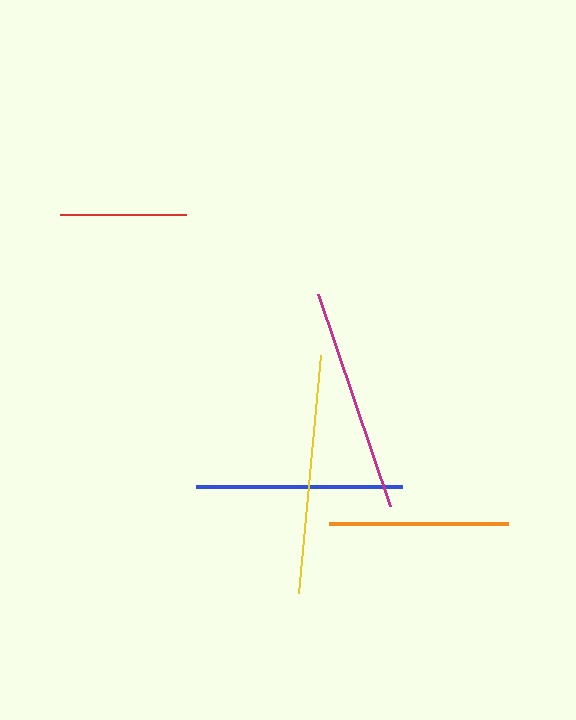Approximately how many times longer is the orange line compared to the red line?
The orange line is approximately 1.4 times the length of the red line.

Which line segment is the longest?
The yellow line is the longest at approximately 239 pixels.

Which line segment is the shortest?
The red line is the shortest at approximately 127 pixels.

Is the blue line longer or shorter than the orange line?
The blue line is longer than the orange line.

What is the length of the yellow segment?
The yellow segment is approximately 239 pixels long.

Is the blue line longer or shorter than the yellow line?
The yellow line is longer than the blue line.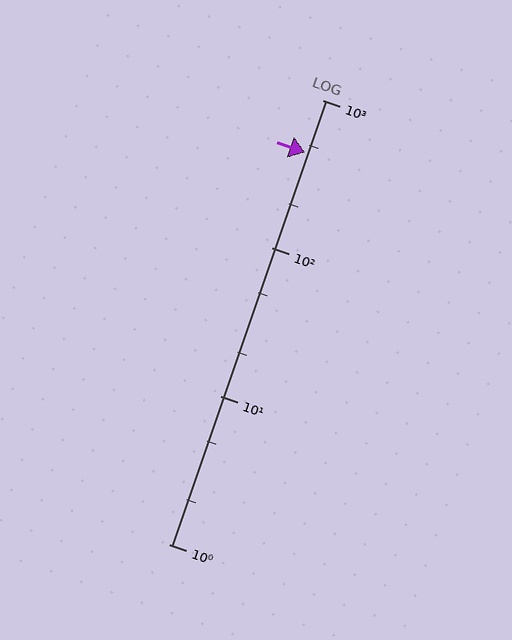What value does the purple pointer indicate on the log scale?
The pointer indicates approximately 440.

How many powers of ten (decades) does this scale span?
The scale spans 3 decades, from 1 to 1000.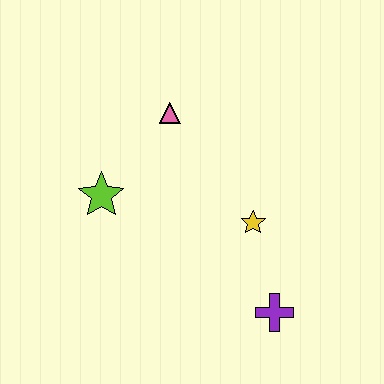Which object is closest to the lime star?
The pink triangle is closest to the lime star.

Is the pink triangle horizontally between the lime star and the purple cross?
Yes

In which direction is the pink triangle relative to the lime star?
The pink triangle is above the lime star.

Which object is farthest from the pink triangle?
The purple cross is farthest from the pink triangle.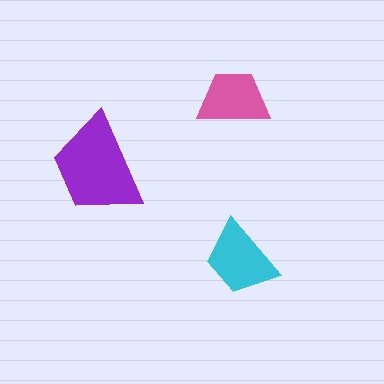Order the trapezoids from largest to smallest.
the purple one, the cyan one, the pink one.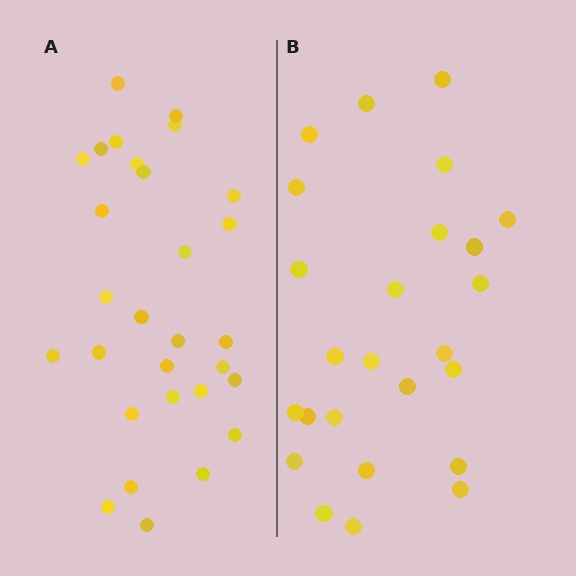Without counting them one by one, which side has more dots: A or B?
Region A (the left region) has more dots.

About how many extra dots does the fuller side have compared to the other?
Region A has about 4 more dots than region B.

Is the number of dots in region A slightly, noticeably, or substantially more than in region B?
Region A has only slightly more — the two regions are fairly close. The ratio is roughly 1.2 to 1.